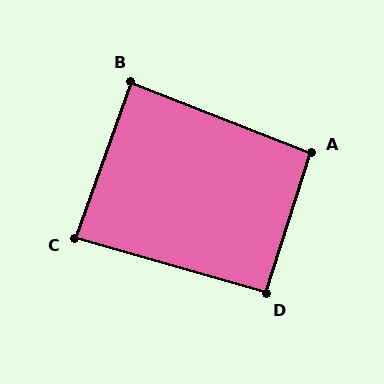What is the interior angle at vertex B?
Approximately 88 degrees (approximately right).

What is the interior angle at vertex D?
Approximately 92 degrees (approximately right).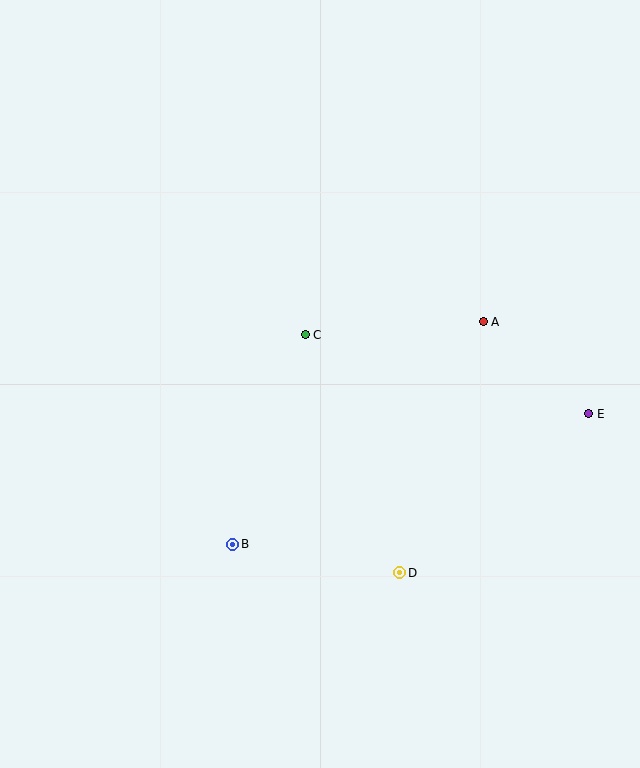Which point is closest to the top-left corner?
Point C is closest to the top-left corner.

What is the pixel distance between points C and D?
The distance between C and D is 256 pixels.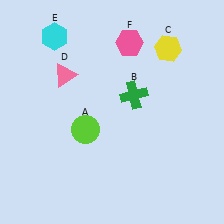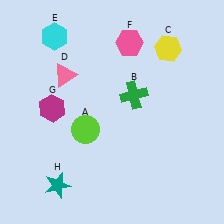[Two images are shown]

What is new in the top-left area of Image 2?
A magenta hexagon (G) was added in the top-left area of Image 2.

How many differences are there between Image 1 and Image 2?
There are 2 differences between the two images.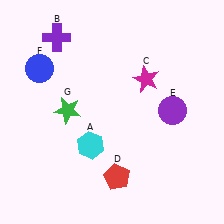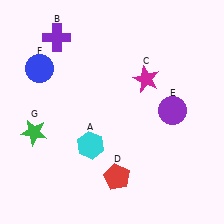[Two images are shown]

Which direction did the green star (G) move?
The green star (G) moved left.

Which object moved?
The green star (G) moved left.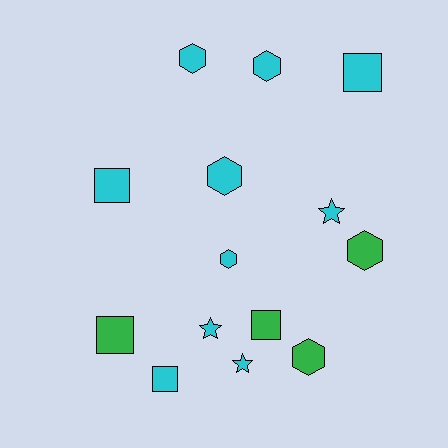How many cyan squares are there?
There are 3 cyan squares.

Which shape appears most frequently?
Hexagon, with 6 objects.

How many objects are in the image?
There are 14 objects.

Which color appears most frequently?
Cyan, with 10 objects.